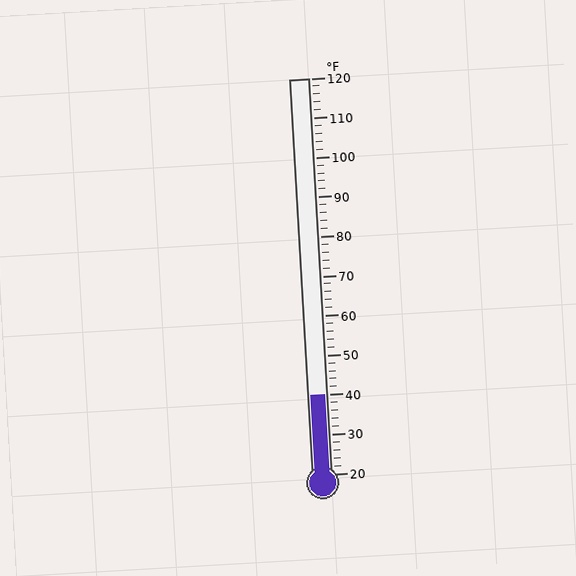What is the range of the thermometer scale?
The thermometer scale ranges from 20°F to 120°F.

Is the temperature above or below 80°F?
The temperature is below 80°F.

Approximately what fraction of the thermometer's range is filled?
The thermometer is filled to approximately 20% of its range.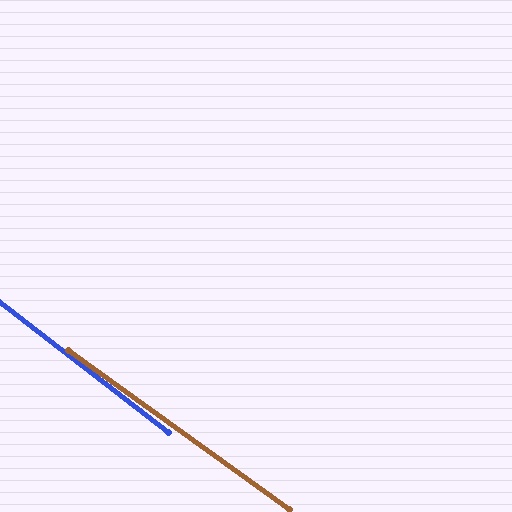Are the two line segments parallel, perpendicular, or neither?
Parallel — their directions differ by only 1.8°.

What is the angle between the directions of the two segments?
Approximately 2 degrees.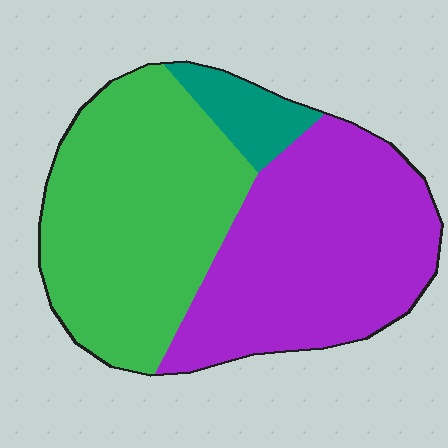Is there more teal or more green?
Green.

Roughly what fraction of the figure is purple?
Purple covers 46% of the figure.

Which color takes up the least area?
Teal, at roughly 10%.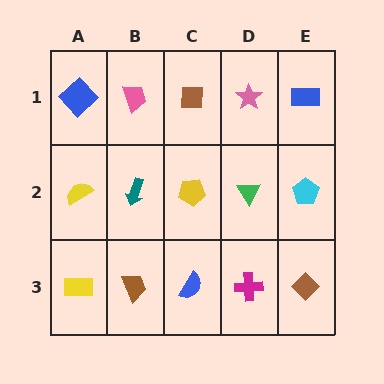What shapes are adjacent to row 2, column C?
A brown square (row 1, column C), a blue semicircle (row 3, column C), a teal arrow (row 2, column B), a green triangle (row 2, column D).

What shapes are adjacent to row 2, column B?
A pink trapezoid (row 1, column B), a brown trapezoid (row 3, column B), a yellow semicircle (row 2, column A), a yellow pentagon (row 2, column C).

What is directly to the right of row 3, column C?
A magenta cross.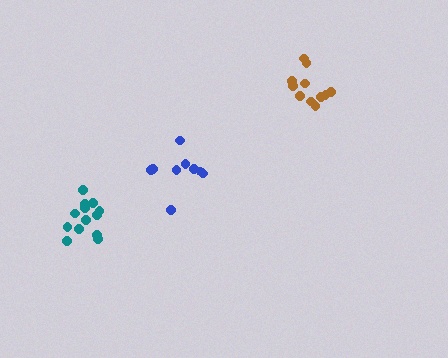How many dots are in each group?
Group 1: 11 dots, Group 2: 9 dots, Group 3: 13 dots (33 total).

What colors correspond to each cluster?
The clusters are colored: brown, blue, teal.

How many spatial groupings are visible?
There are 3 spatial groupings.